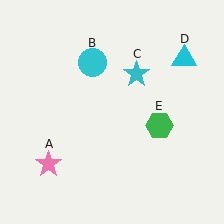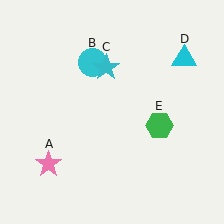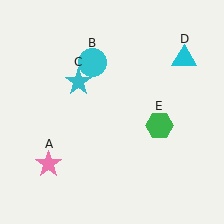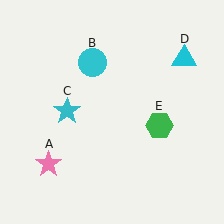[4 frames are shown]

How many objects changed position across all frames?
1 object changed position: cyan star (object C).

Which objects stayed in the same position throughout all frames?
Pink star (object A) and cyan circle (object B) and cyan triangle (object D) and green hexagon (object E) remained stationary.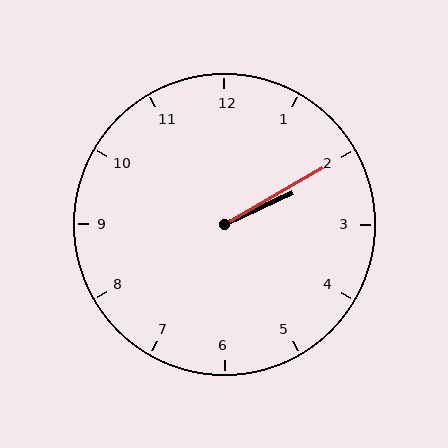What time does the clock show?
2:10.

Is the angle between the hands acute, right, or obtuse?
It is acute.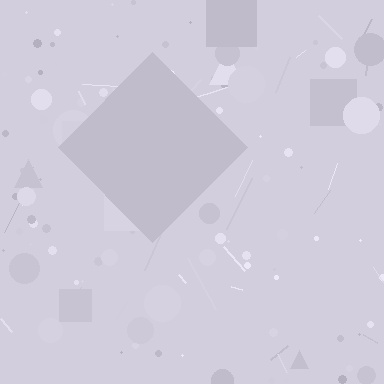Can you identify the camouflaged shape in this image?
The camouflaged shape is a diamond.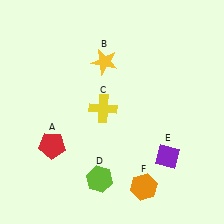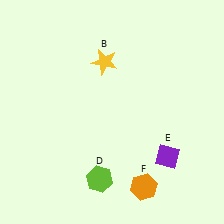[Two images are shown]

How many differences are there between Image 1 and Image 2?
There are 2 differences between the two images.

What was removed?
The yellow cross (C), the red pentagon (A) were removed in Image 2.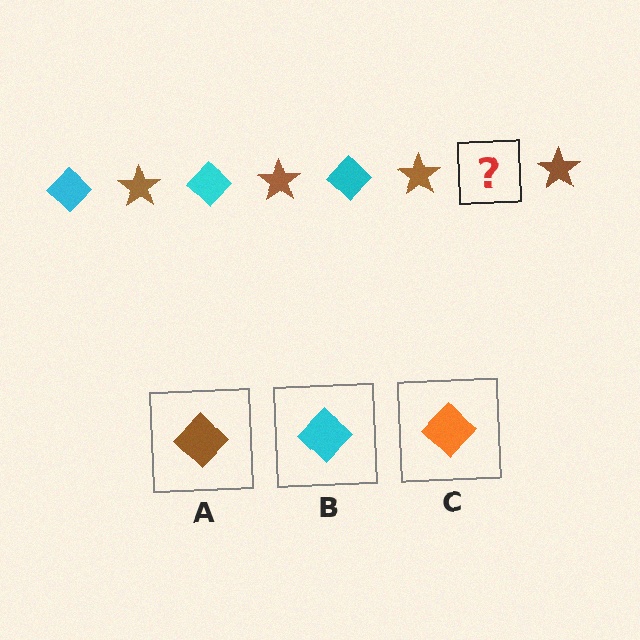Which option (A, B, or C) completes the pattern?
B.